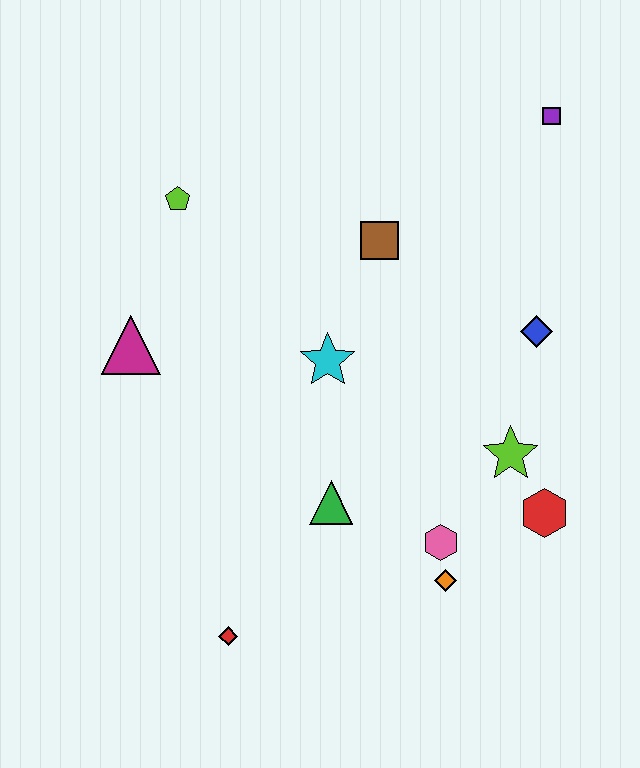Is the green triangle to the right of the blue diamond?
No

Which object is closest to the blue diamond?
The lime star is closest to the blue diamond.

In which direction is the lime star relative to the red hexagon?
The lime star is above the red hexagon.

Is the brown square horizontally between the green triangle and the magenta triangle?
No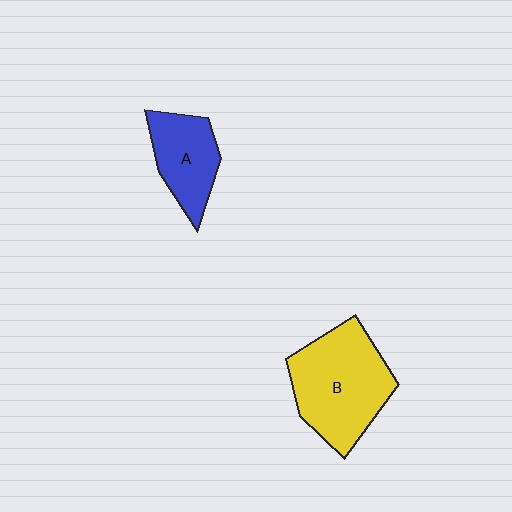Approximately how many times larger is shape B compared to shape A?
Approximately 1.7 times.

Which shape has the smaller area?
Shape A (blue).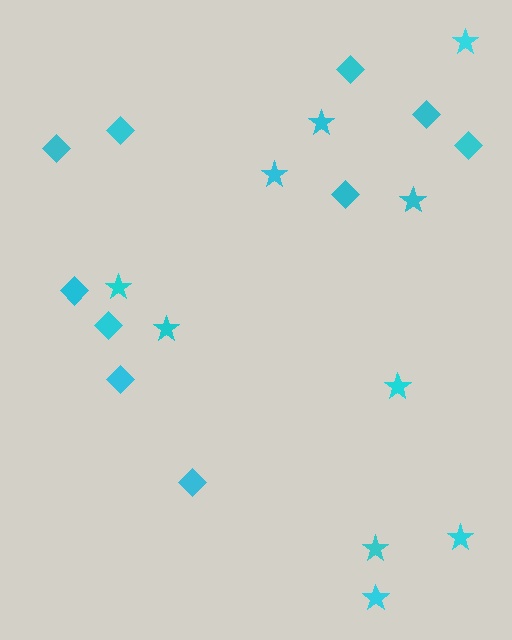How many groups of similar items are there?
There are 2 groups: one group of diamonds (10) and one group of stars (10).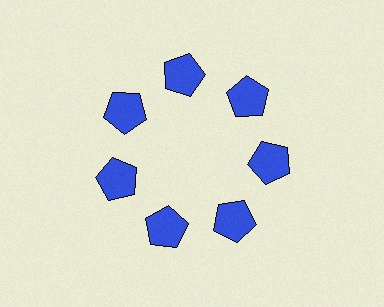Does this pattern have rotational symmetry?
Yes, this pattern has 7-fold rotational symmetry. It looks the same after rotating 51 degrees around the center.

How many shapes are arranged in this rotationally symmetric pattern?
There are 7 shapes, arranged in 7 groups of 1.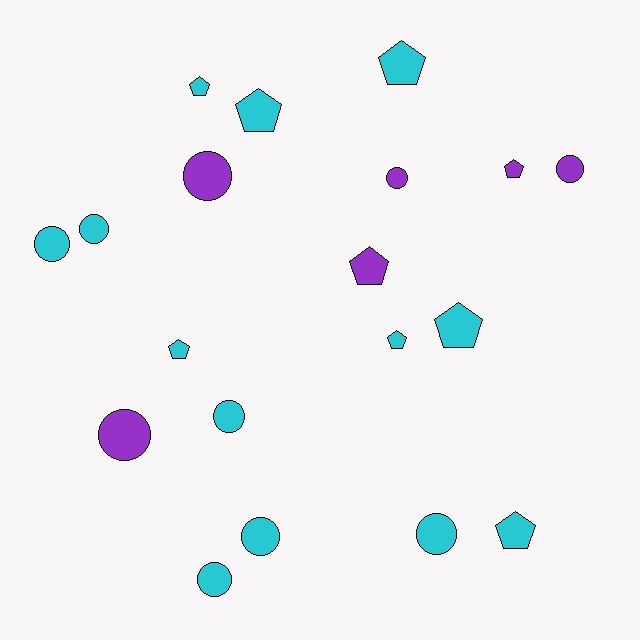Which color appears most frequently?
Cyan, with 13 objects.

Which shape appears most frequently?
Circle, with 10 objects.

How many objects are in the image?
There are 19 objects.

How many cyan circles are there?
There are 6 cyan circles.